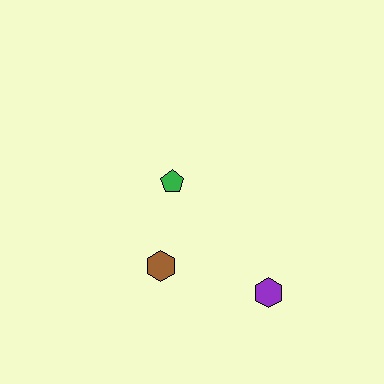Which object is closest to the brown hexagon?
The green pentagon is closest to the brown hexagon.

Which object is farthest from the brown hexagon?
The purple hexagon is farthest from the brown hexagon.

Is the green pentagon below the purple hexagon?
No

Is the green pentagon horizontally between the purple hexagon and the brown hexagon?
Yes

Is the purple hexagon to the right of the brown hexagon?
Yes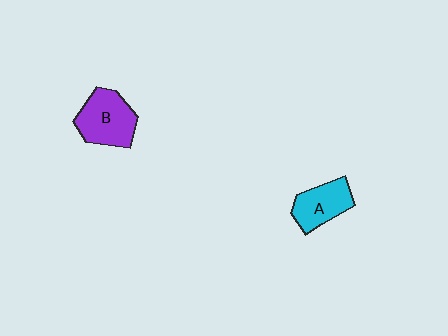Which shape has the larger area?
Shape B (purple).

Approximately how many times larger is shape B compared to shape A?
Approximately 1.3 times.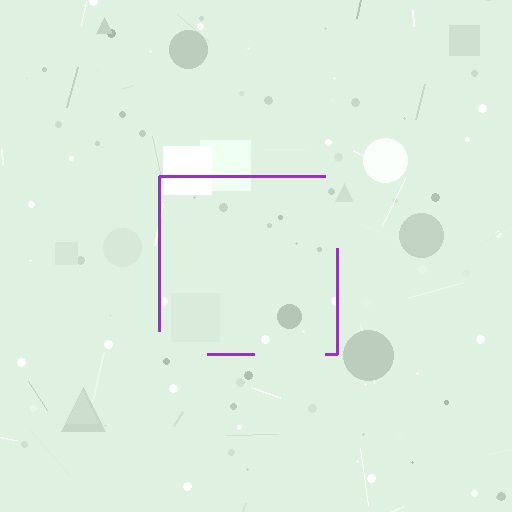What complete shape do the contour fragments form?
The contour fragments form a square.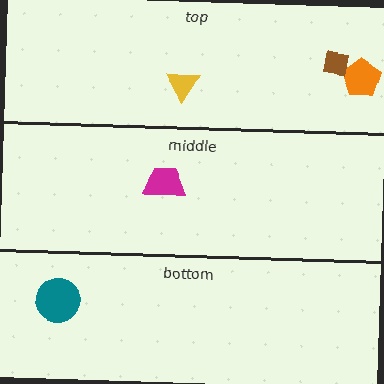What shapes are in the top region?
The orange pentagon, the yellow triangle, the brown square.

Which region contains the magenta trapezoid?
The middle region.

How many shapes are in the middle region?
1.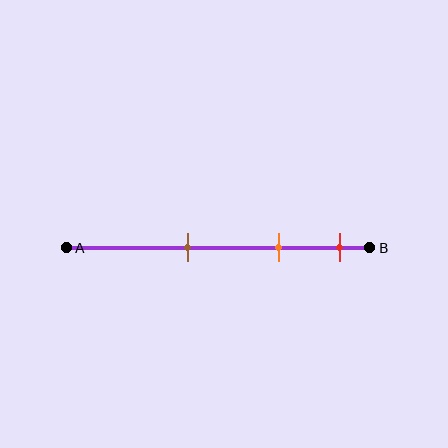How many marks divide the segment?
There are 3 marks dividing the segment.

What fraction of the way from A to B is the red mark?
The red mark is approximately 90% (0.9) of the way from A to B.